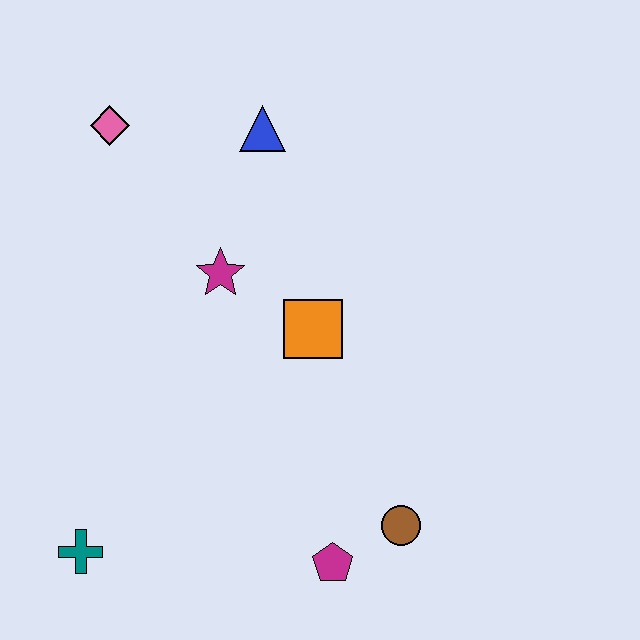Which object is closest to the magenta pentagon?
The brown circle is closest to the magenta pentagon.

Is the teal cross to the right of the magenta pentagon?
No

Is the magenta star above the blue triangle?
No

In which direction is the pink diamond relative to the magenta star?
The pink diamond is above the magenta star.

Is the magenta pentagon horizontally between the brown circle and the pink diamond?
Yes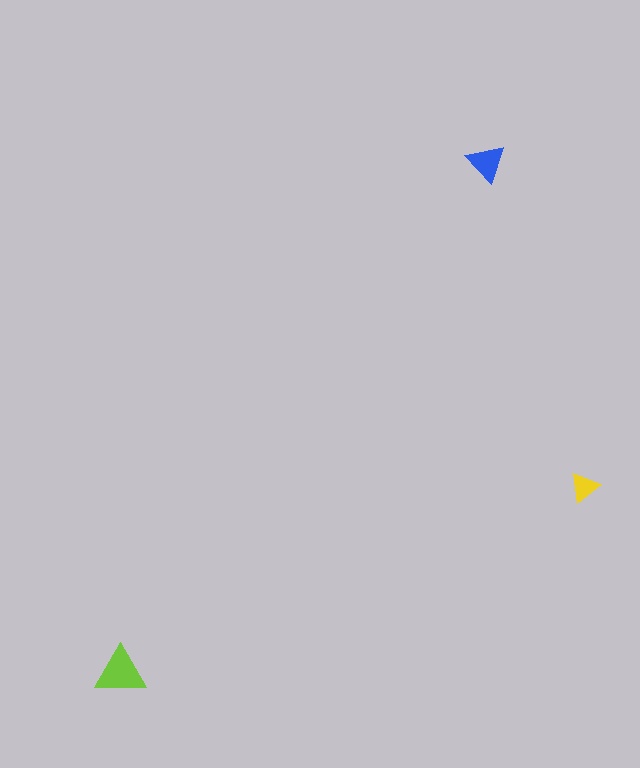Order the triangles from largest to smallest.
the lime one, the blue one, the yellow one.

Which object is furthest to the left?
The lime triangle is leftmost.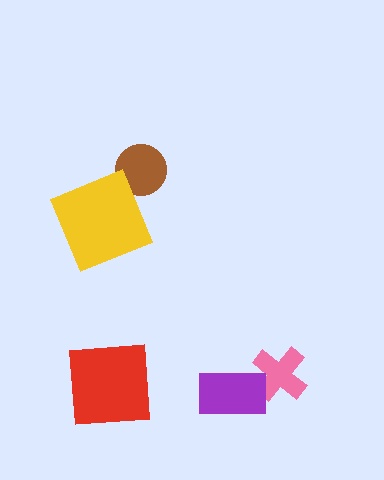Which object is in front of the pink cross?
The purple rectangle is in front of the pink cross.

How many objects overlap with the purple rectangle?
1 object overlaps with the purple rectangle.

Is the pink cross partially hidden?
Yes, it is partially covered by another shape.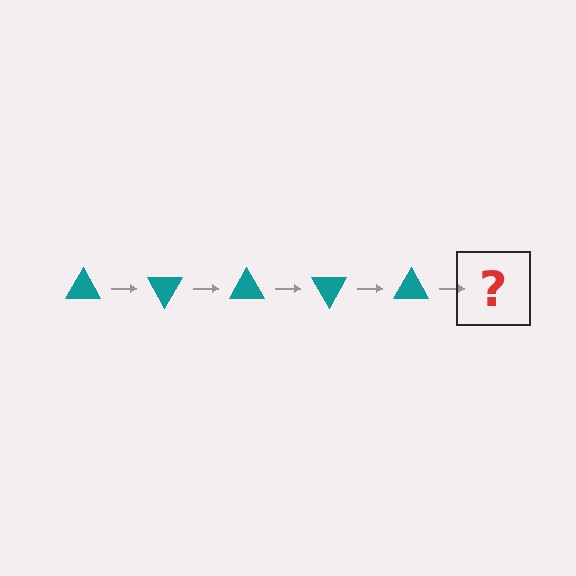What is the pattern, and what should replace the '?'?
The pattern is that the triangle rotates 60 degrees each step. The '?' should be a teal triangle rotated 300 degrees.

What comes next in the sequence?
The next element should be a teal triangle rotated 300 degrees.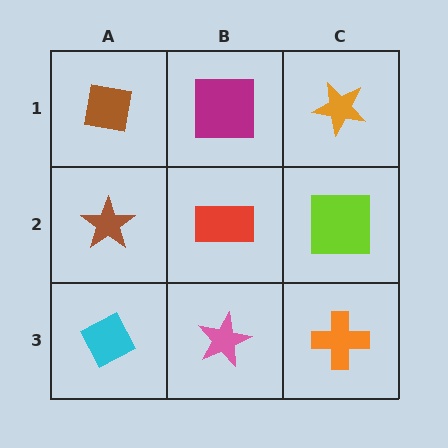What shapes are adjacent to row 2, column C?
An orange star (row 1, column C), an orange cross (row 3, column C), a red rectangle (row 2, column B).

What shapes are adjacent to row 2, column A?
A brown square (row 1, column A), a cyan diamond (row 3, column A), a red rectangle (row 2, column B).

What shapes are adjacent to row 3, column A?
A brown star (row 2, column A), a pink star (row 3, column B).